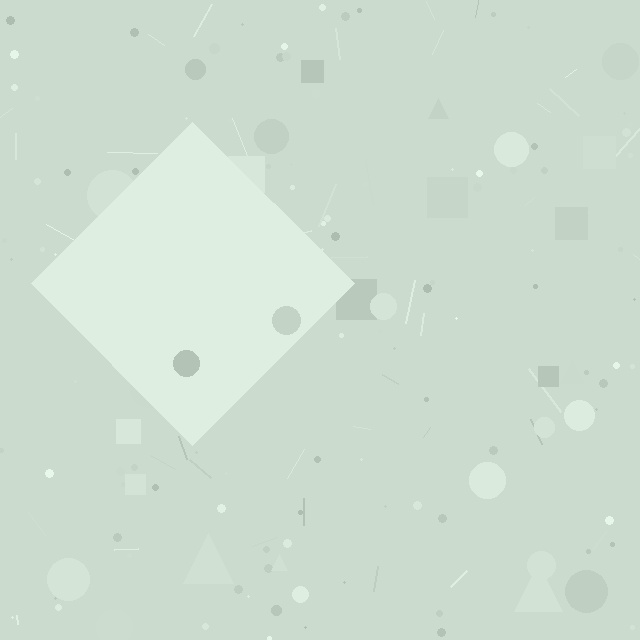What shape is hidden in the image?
A diamond is hidden in the image.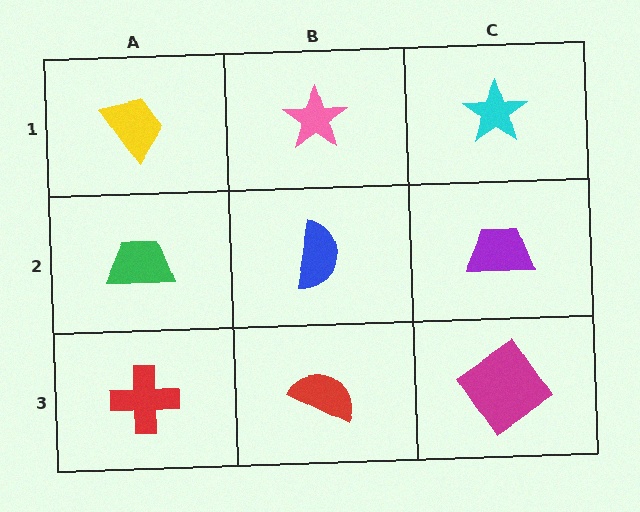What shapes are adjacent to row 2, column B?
A pink star (row 1, column B), a red semicircle (row 3, column B), a green trapezoid (row 2, column A), a purple trapezoid (row 2, column C).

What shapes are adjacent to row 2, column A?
A yellow trapezoid (row 1, column A), a red cross (row 3, column A), a blue semicircle (row 2, column B).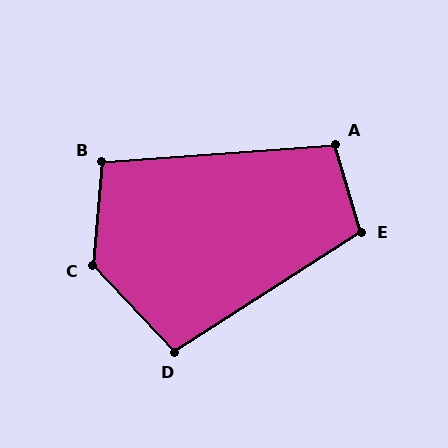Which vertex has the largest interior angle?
C, at approximately 132 degrees.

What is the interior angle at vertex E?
Approximately 107 degrees (obtuse).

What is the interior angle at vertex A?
Approximately 102 degrees (obtuse).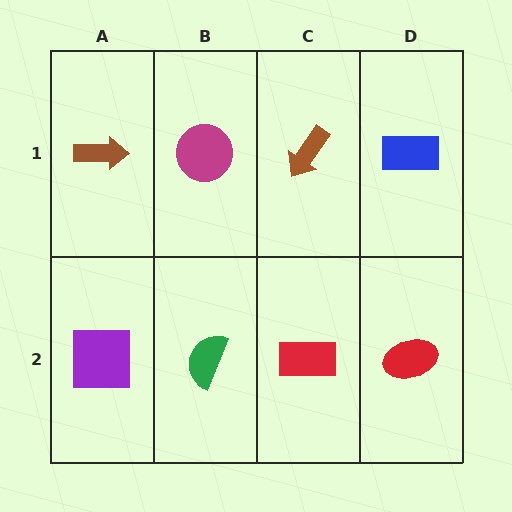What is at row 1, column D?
A blue rectangle.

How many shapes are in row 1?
4 shapes.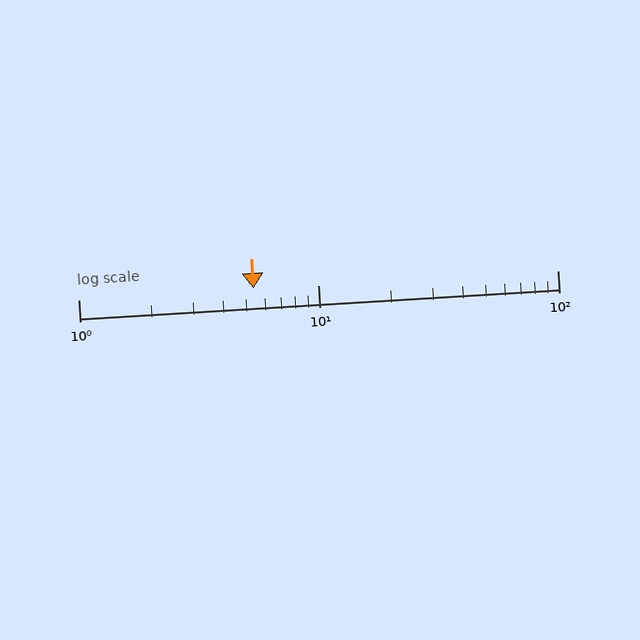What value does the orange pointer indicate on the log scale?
The pointer indicates approximately 5.4.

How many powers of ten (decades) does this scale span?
The scale spans 2 decades, from 1 to 100.